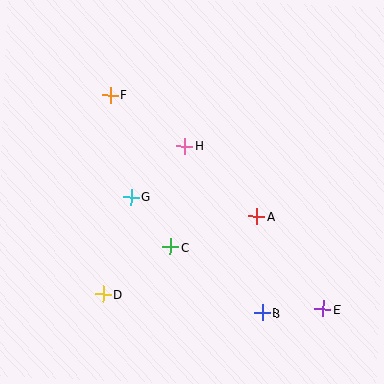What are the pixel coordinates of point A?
Point A is at (257, 216).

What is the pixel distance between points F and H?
The distance between F and H is 90 pixels.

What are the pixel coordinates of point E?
Point E is at (323, 309).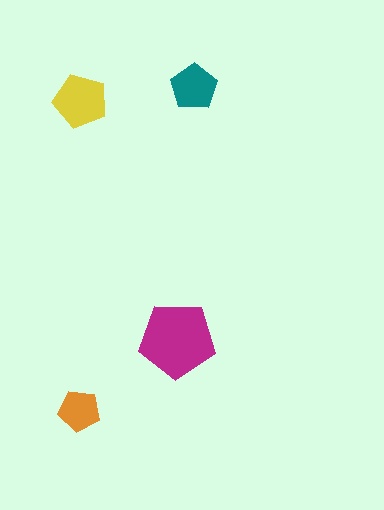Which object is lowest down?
The orange pentagon is bottommost.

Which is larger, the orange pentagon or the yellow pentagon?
The yellow one.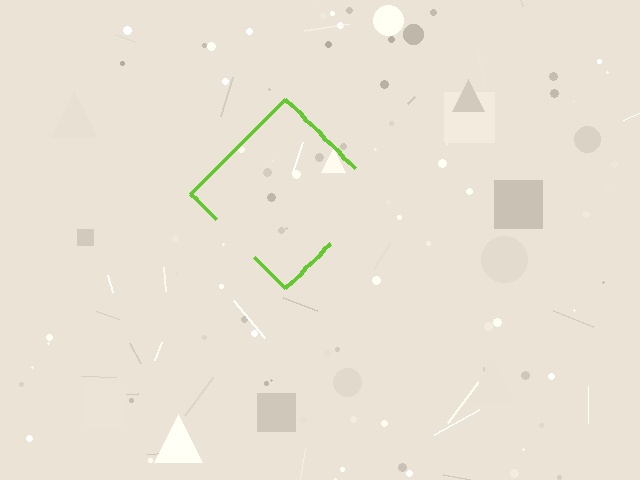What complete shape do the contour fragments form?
The contour fragments form a diamond.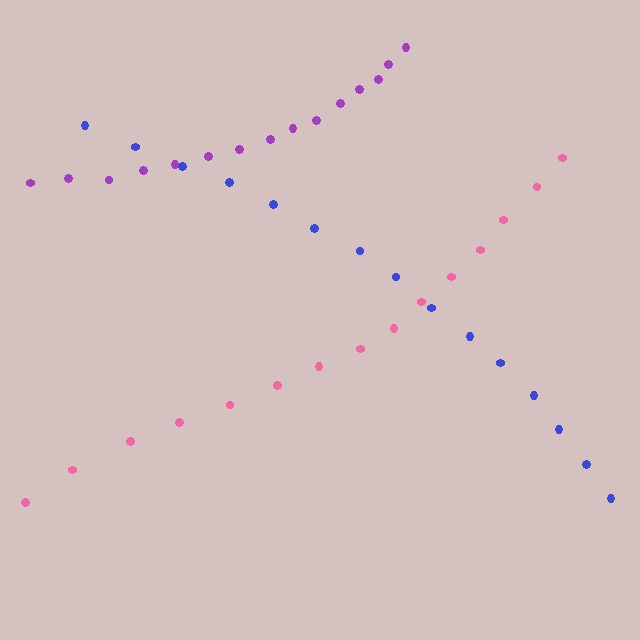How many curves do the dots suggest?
There are 3 distinct paths.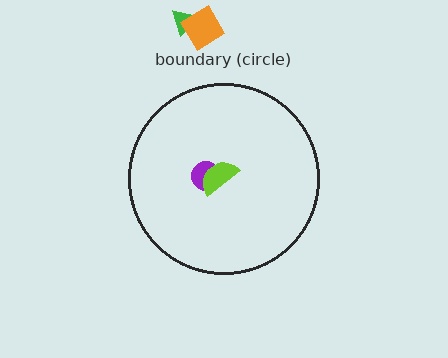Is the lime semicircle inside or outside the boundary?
Inside.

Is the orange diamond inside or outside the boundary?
Outside.